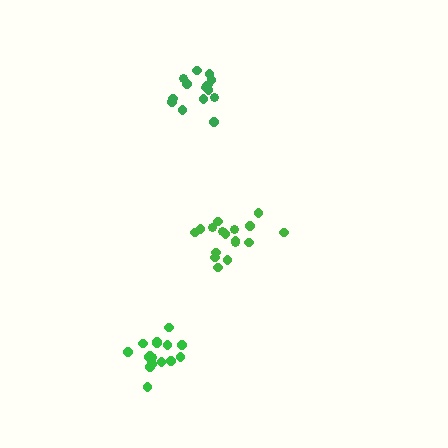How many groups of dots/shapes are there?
There are 3 groups.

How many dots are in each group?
Group 1: 17 dots, Group 2: 15 dots, Group 3: 17 dots (49 total).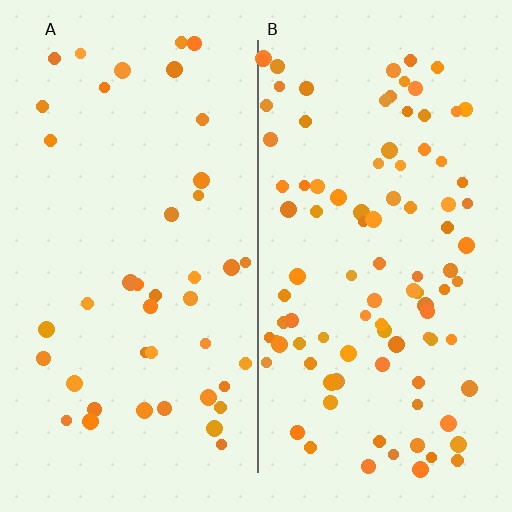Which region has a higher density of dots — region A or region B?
B (the right).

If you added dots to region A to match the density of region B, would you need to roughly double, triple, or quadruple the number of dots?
Approximately double.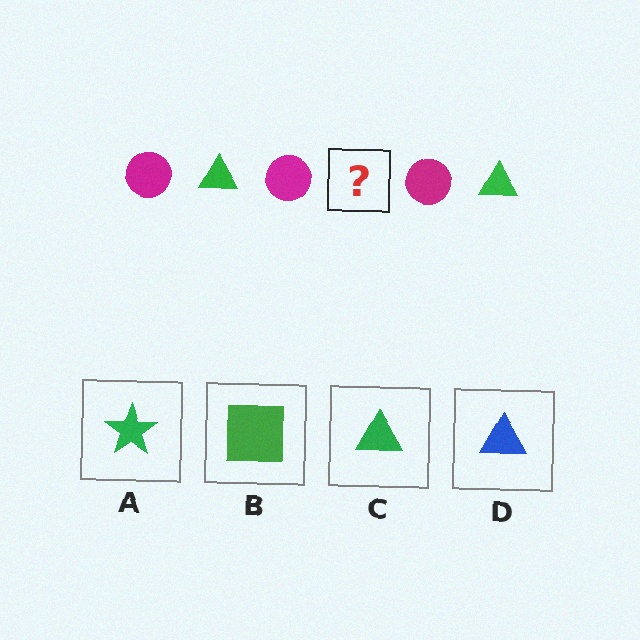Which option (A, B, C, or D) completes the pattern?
C.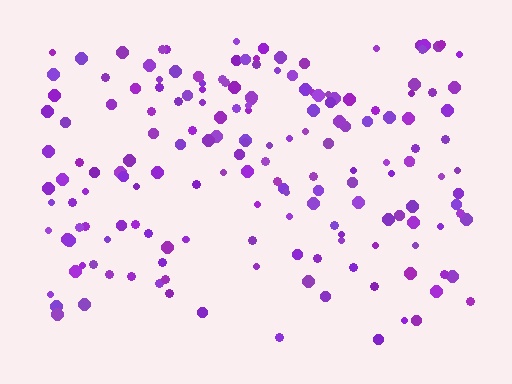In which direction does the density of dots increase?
From bottom to top, with the top side densest.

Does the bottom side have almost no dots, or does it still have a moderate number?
Still a moderate number, just noticeably fewer than the top.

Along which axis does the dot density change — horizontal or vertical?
Vertical.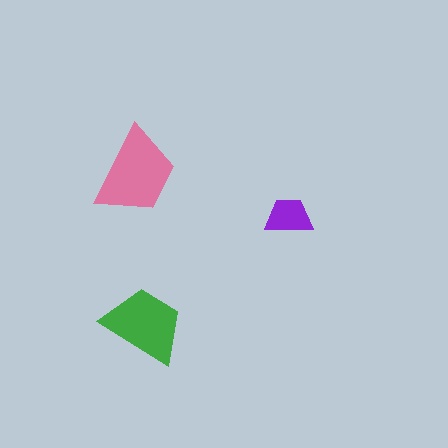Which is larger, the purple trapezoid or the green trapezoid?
The green one.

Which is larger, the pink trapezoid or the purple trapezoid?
The pink one.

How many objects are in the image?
There are 3 objects in the image.